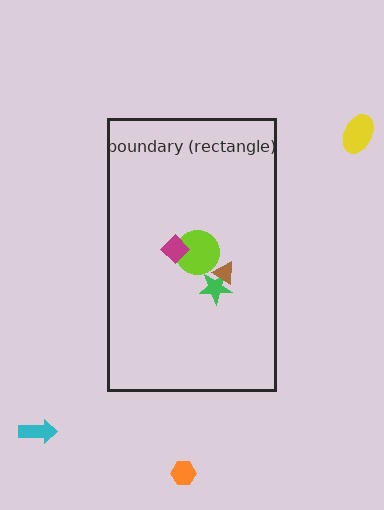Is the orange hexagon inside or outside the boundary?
Outside.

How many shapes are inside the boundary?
4 inside, 3 outside.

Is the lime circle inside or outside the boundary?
Inside.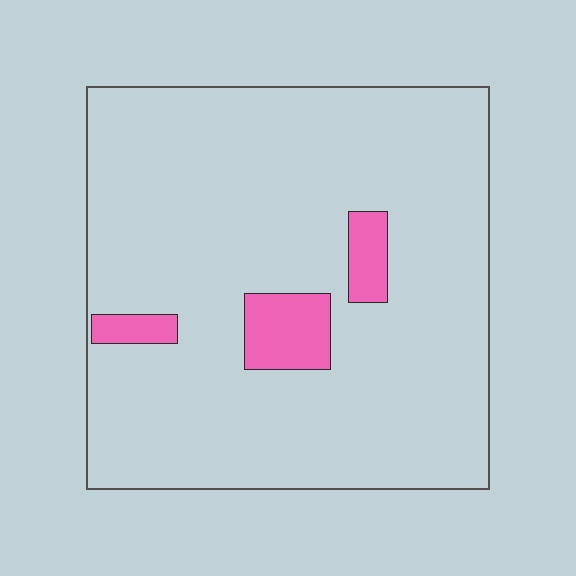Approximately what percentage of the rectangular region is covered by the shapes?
Approximately 10%.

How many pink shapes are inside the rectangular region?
3.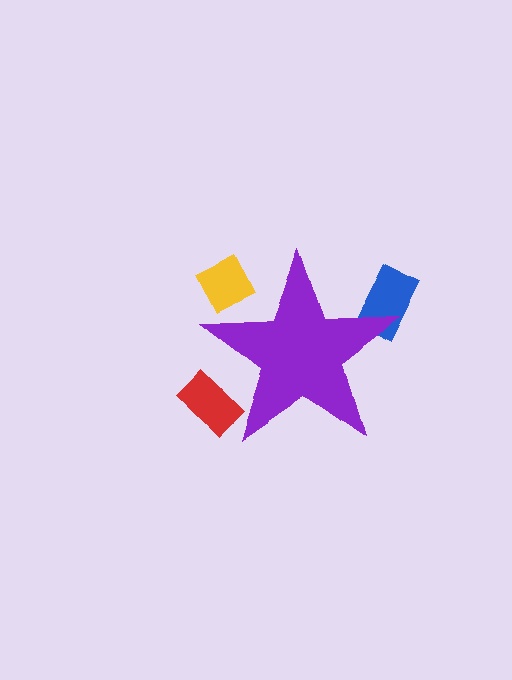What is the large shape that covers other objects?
A purple star.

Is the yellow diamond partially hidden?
Yes, the yellow diamond is partially hidden behind the purple star.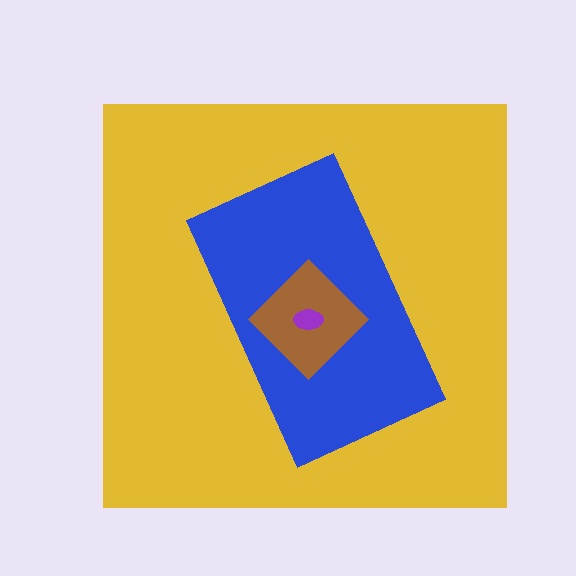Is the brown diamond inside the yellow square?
Yes.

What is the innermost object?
The purple ellipse.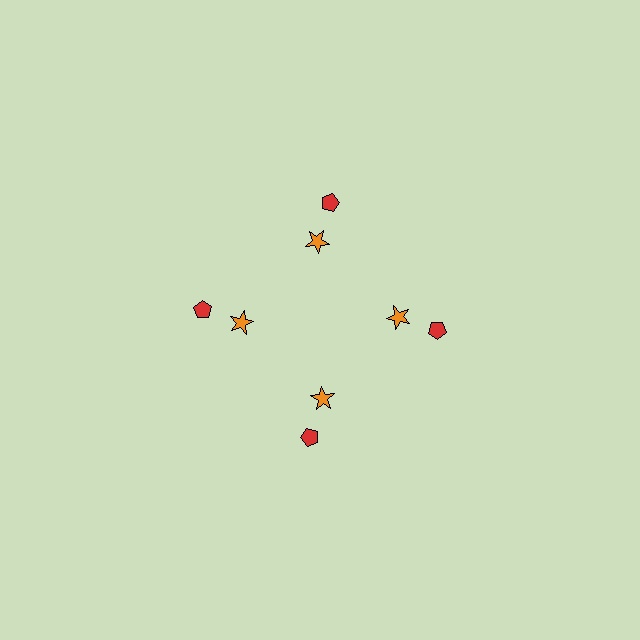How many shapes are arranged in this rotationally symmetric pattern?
There are 8 shapes, arranged in 4 groups of 2.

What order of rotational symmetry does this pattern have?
This pattern has 4-fold rotational symmetry.